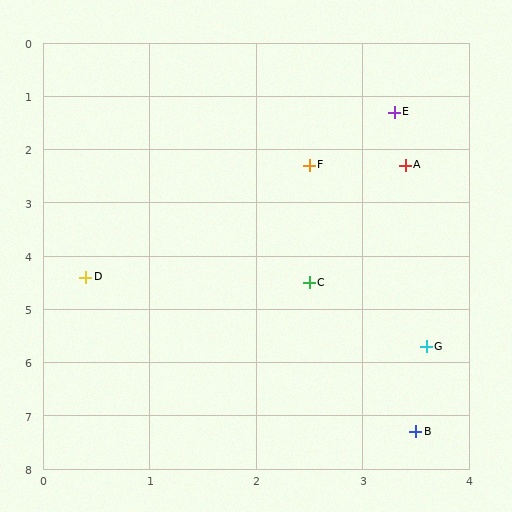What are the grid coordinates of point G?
Point G is at approximately (3.6, 5.7).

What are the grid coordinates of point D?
Point D is at approximately (0.4, 4.4).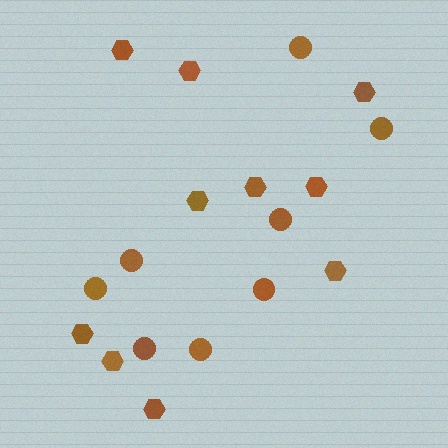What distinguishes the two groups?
There are 2 groups: one group of circles (8) and one group of hexagons (10).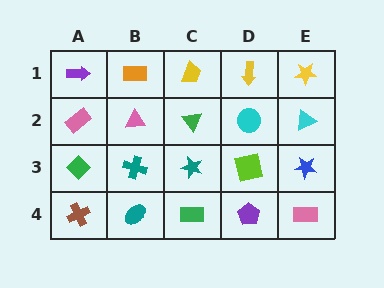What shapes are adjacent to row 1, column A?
A pink rectangle (row 2, column A), an orange rectangle (row 1, column B).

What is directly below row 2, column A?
A green diamond.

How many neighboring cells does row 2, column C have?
4.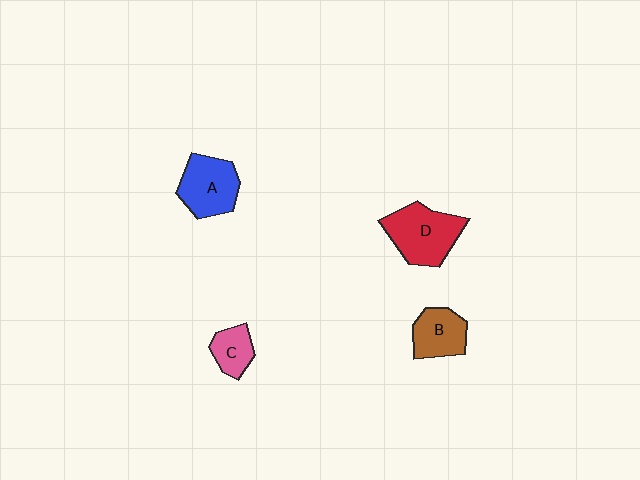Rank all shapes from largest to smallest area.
From largest to smallest: D (red), A (blue), B (brown), C (pink).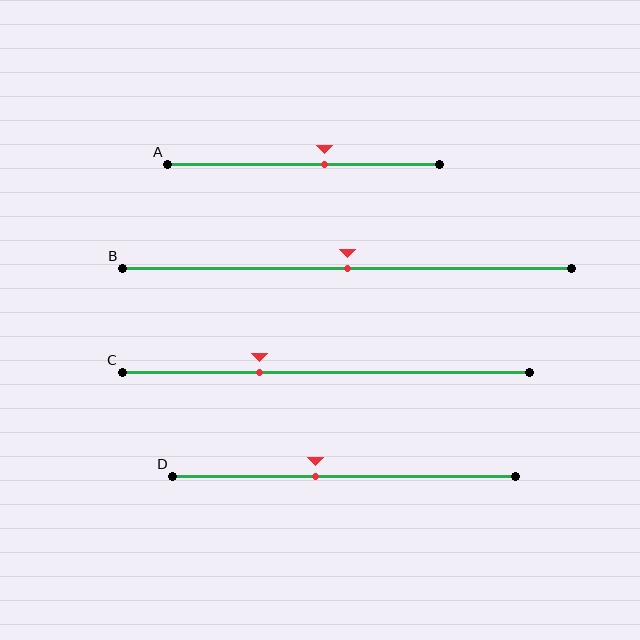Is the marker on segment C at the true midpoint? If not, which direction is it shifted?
No, the marker on segment C is shifted to the left by about 16% of the segment length.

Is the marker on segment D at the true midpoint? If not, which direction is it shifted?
No, the marker on segment D is shifted to the left by about 8% of the segment length.